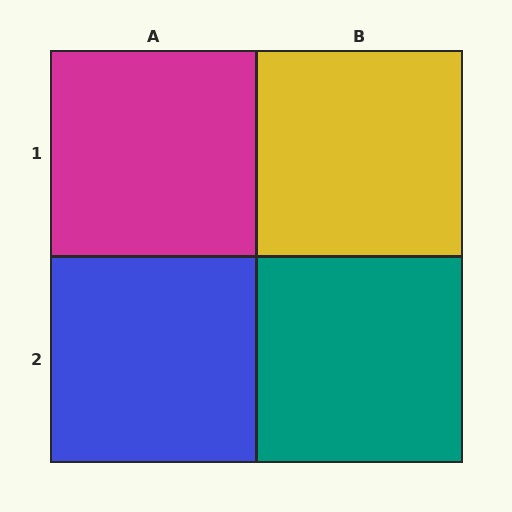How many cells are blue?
1 cell is blue.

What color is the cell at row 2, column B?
Teal.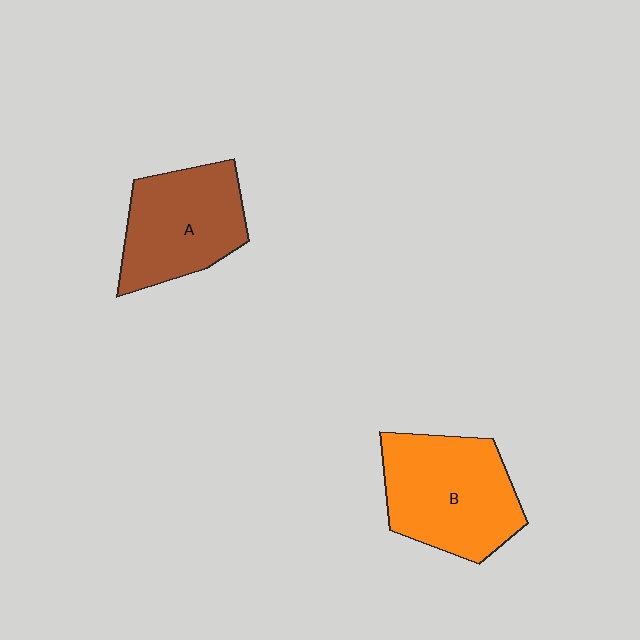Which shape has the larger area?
Shape B (orange).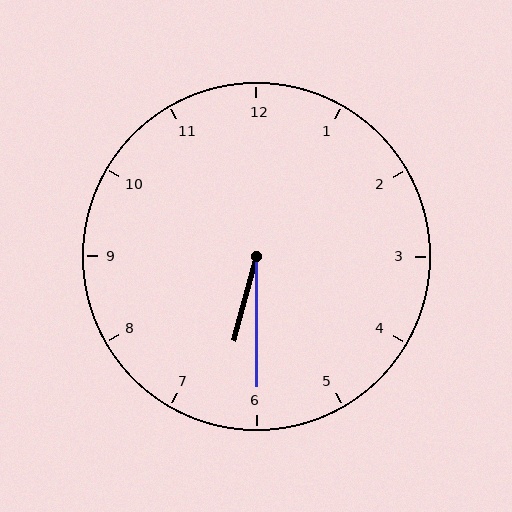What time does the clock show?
6:30.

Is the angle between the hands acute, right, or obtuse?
It is acute.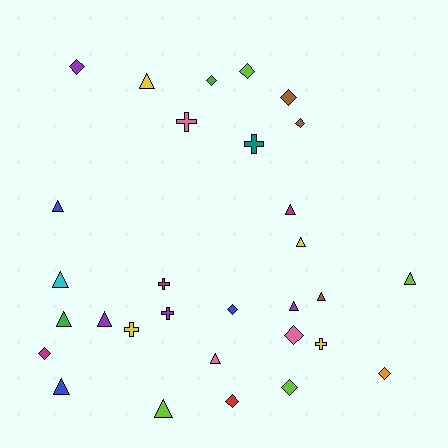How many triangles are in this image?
There are 13 triangles.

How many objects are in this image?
There are 30 objects.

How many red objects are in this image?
There is 1 red object.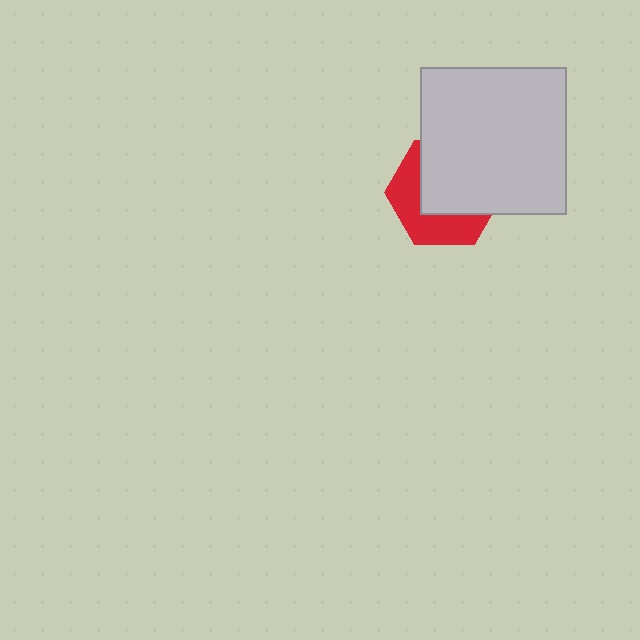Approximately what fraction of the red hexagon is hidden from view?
Roughly 58% of the red hexagon is hidden behind the light gray square.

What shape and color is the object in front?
The object in front is a light gray square.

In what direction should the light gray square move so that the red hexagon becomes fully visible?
The light gray square should move toward the upper-right. That is the shortest direction to clear the overlap and leave the red hexagon fully visible.